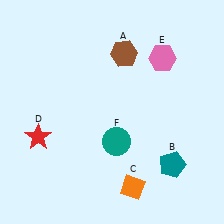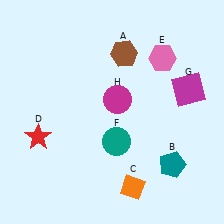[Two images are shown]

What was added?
A magenta square (G), a magenta circle (H) were added in Image 2.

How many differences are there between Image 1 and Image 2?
There are 2 differences between the two images.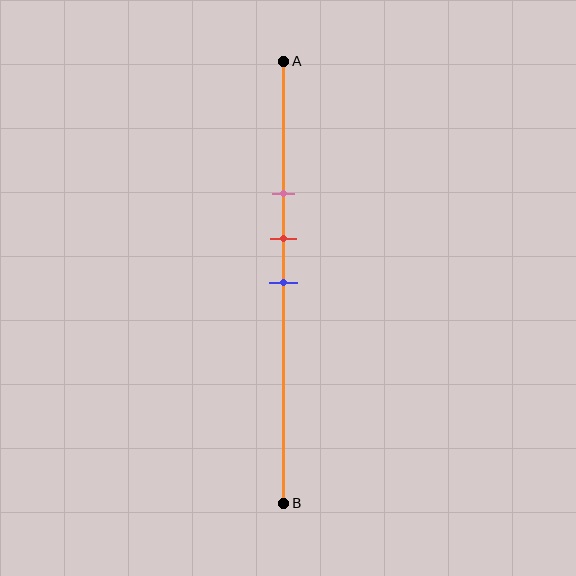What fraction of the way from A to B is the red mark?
The red mark is approximately 40% (0.4) of the way from A to B.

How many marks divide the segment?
There are 3 marks dividing the segment.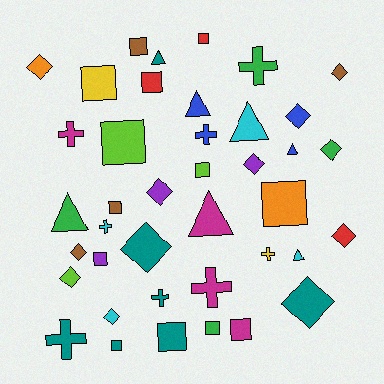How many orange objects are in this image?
There are 2 orange objects.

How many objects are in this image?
There are 40 objects.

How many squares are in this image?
There are 13 squares.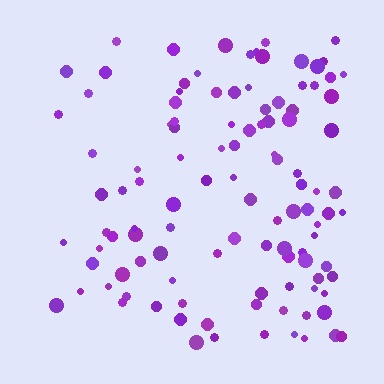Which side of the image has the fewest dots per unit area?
The left.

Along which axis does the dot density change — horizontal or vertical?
Horizontal.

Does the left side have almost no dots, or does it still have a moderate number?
Still a moderate number, just noticeably fewer than the right.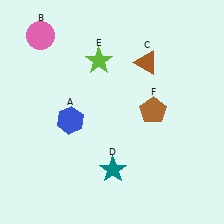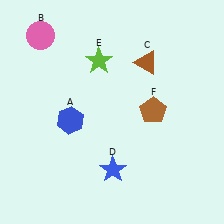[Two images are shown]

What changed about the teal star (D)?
In Image 1, D is teal. In Image 2, it changed to blue.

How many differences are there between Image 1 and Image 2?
There is 1 difference between the two images.